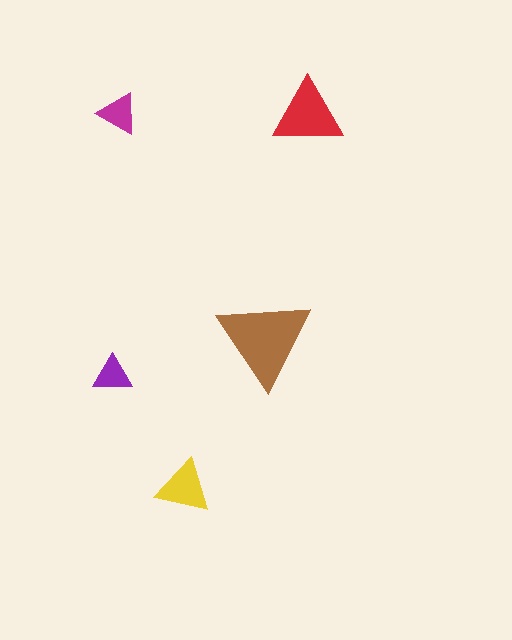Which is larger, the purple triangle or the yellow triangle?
The yellow one.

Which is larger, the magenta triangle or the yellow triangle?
The yellow one.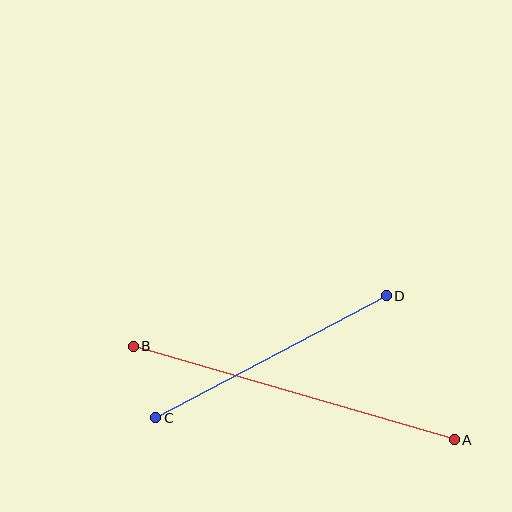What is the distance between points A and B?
The distance is approximately 334 pixels.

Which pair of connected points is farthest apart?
Points A and B are farthest apart.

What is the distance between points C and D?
The distance is approximately 261 pixels.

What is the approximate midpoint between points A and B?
The midpoint is at approximately (294, 393) pixels.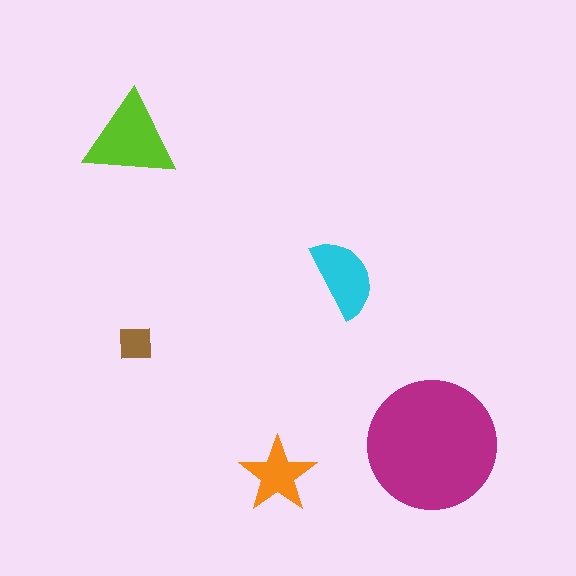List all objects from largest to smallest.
The magenta circle, the lime triangle, the cyan semicircle, the orange star, the brown square.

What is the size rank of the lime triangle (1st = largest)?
2nd.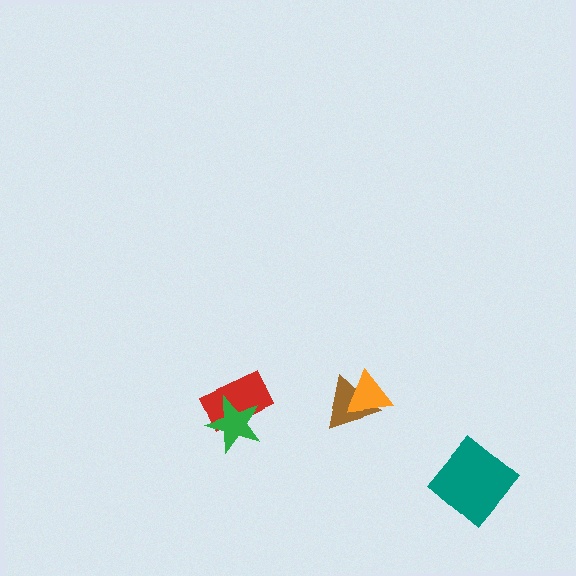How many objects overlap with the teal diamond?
0 objects overlap with the teal diamond.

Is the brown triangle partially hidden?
Yes, it is partially covered by another shape.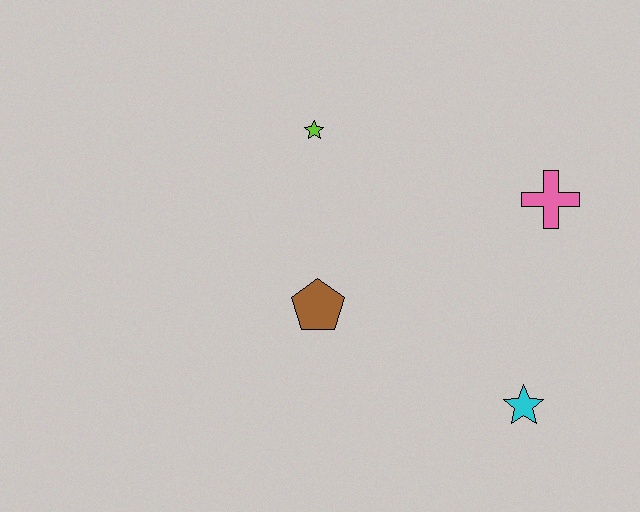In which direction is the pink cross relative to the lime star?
The pink cross is to the right of the lime star.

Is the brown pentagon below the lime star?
Yes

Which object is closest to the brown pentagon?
The lime star is closest to the brown pentagon.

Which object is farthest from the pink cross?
The brown pentagon is farthest from the pink cross.